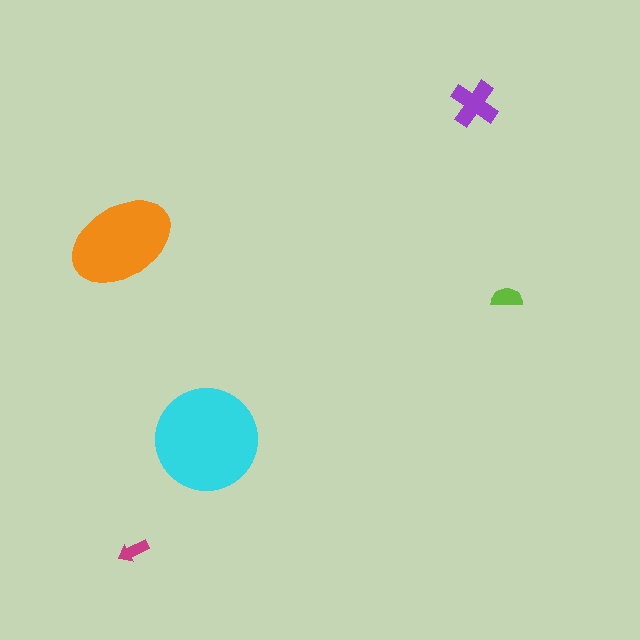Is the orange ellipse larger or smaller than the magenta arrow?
Larger.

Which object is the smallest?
The magenta arrow.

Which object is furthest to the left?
The orange ellipse is leftmost.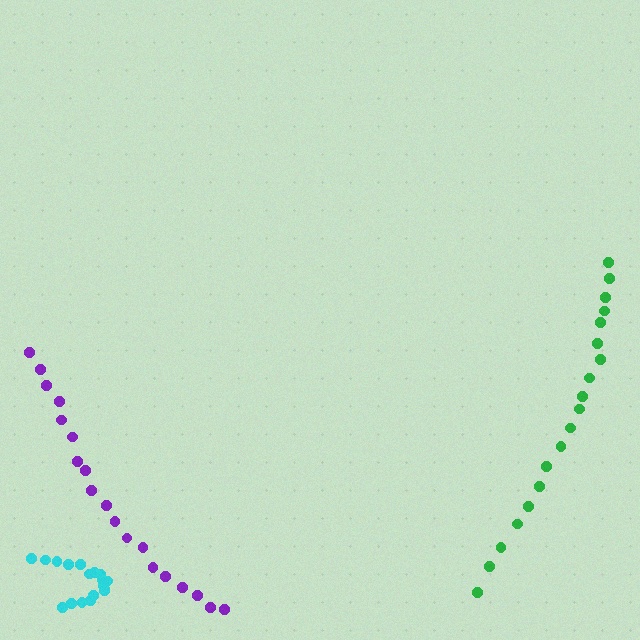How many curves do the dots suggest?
There are 3 distinct paths.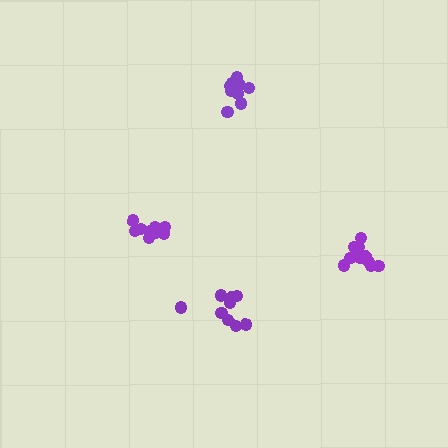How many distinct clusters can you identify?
There are 4 distinct clusters.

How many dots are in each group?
Group 1: 10 dots, Group 2: 9 dots, Group 3: 11 dots, Group 4: 10 dots (40 total).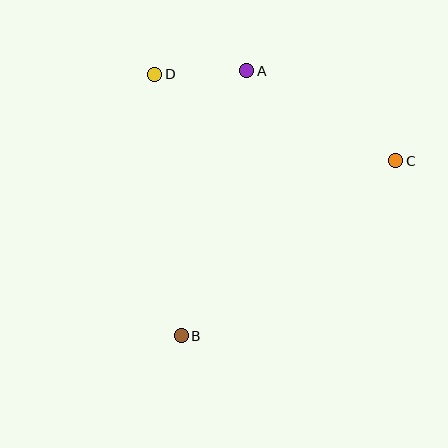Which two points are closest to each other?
Points A and D are closest to each other.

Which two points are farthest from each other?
Points B and C are farthest from each other.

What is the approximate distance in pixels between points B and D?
The distance between B and D is approximately 263 pixels.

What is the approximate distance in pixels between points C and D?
The distance between C and D is approximately 256 pixels.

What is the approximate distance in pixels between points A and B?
The distance between A and B is approximately 273 pixels.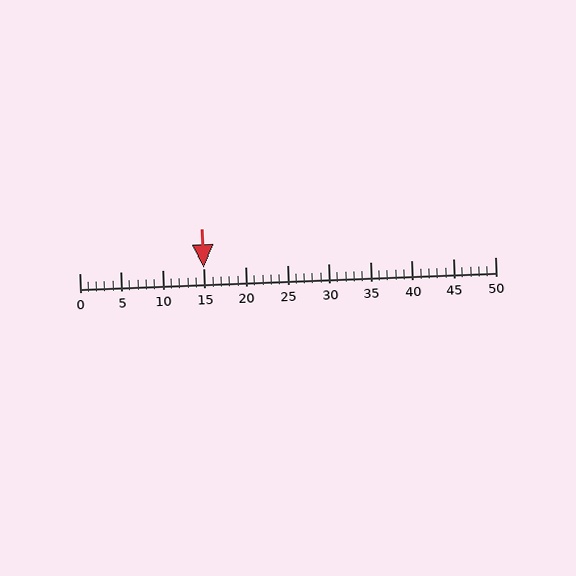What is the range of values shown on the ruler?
The ruler shows values from 0 to 50.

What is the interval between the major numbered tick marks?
The major tick marks are spaced 5 units apart.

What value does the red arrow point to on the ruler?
The red arrow points to approximately 15.